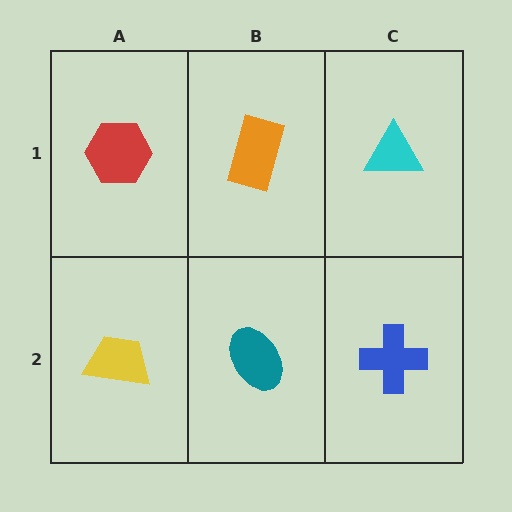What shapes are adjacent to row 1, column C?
A blue cross (row 2, column C), an orange rectangle (row 1, column B).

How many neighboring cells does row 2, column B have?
3.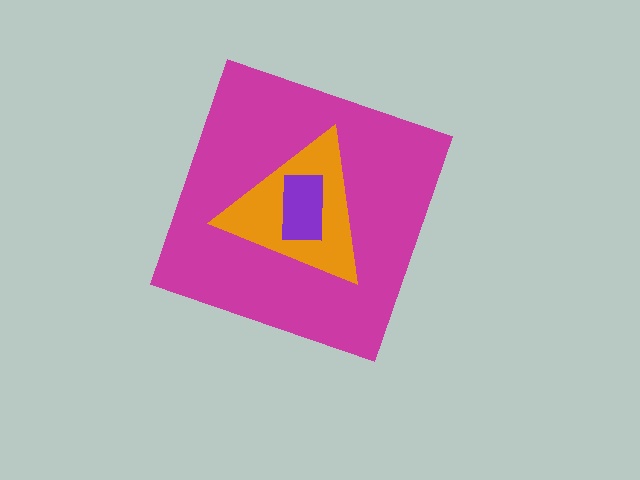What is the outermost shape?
The magenta diamond.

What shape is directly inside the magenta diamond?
The orange triangle.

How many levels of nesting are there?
3.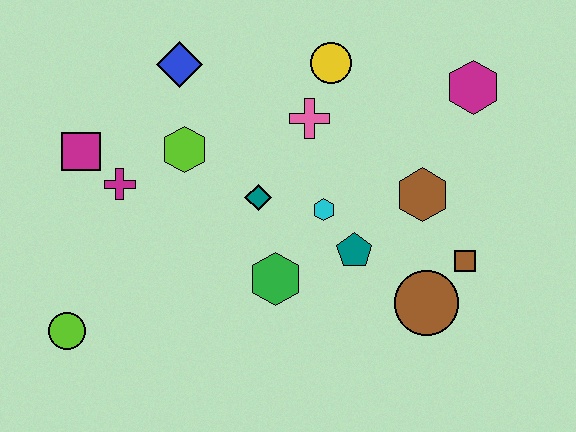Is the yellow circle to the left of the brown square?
Yes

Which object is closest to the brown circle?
The brown square is closest to the brown circle.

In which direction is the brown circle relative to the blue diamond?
The brown circle is to the right of the blue diamond.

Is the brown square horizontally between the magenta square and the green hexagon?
No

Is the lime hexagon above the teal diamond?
Yes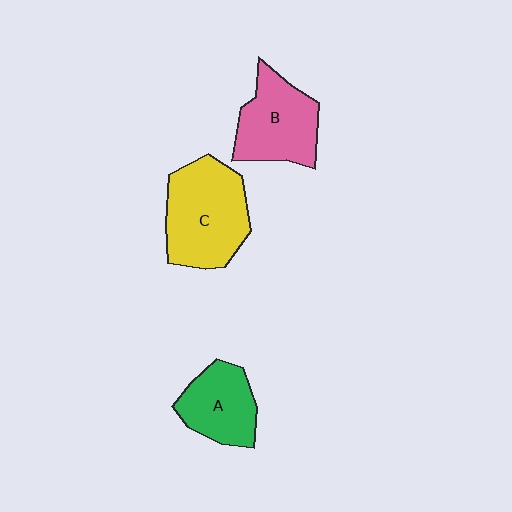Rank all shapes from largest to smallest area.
From largest to smallest: C (yellow), B (pink), A (green).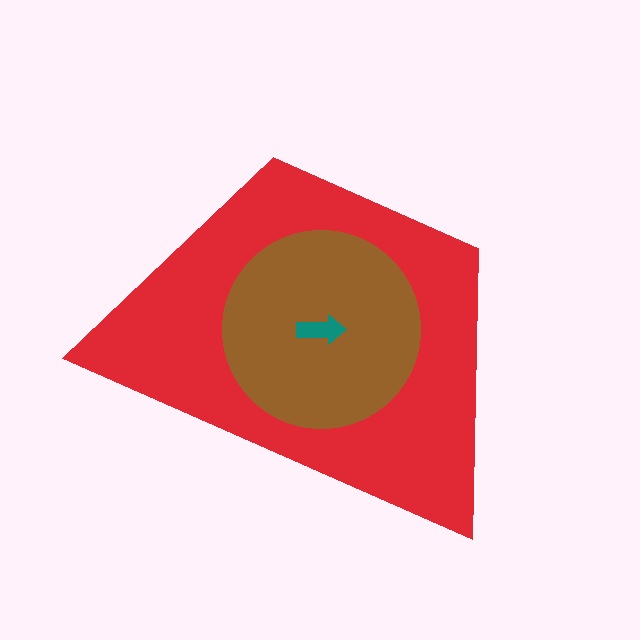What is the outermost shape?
The red trapezoid.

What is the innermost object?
The teal arrow.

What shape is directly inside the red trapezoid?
The brown circle.